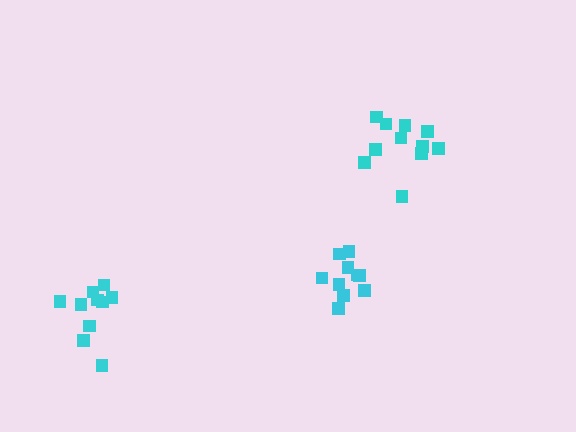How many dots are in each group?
Group 1: 10 dots, Group 2: 11 dots, Group 3: 10 dots (31 total).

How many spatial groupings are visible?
There are 3 spatial groupings.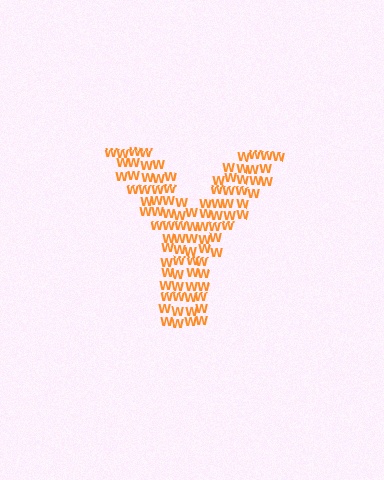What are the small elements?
The small elements are letter W's.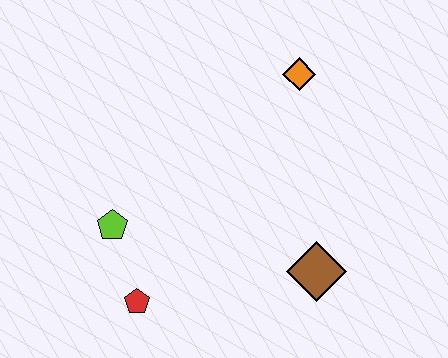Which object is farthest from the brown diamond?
The lime pentagon is farthest from the brown diamond.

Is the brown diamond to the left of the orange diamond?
No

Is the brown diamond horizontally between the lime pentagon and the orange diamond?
No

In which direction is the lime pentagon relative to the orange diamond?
The lime pentagon is to the left of the orange diamond.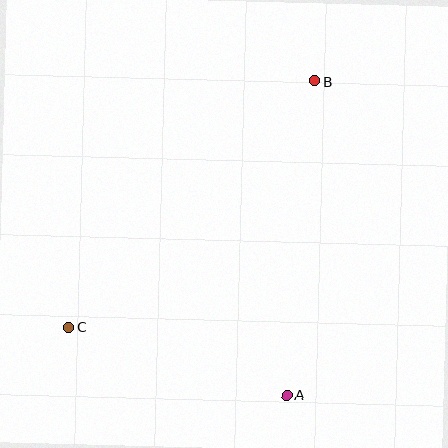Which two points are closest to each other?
Points A and C are closest to each other.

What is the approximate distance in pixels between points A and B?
The distance between A and B is approximately 315 pixels.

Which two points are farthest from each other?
Points B and C are farthest from each other.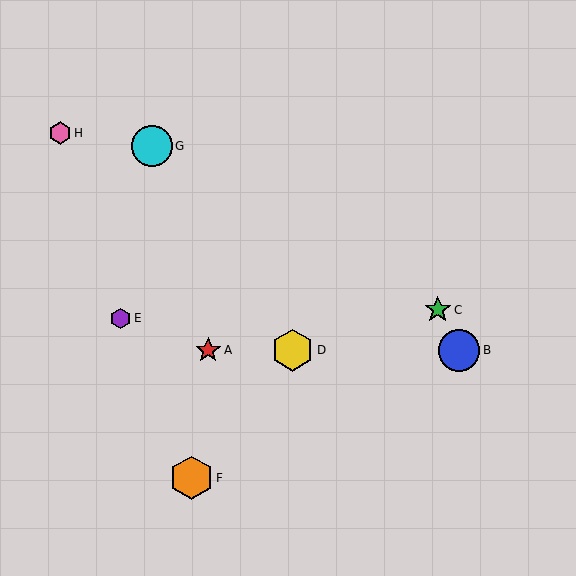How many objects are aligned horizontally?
3 objects (A, B, D) are aligned horizontally.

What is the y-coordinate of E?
Object E is at y≈318.